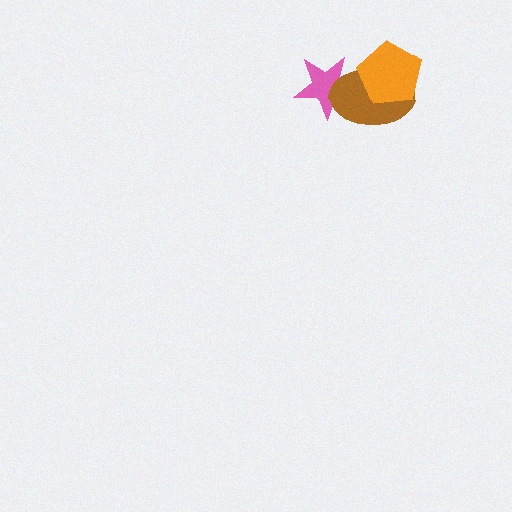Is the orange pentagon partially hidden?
No, no other shape covers it.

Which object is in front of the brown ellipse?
The orange pentagon is in front of the brown ellipse.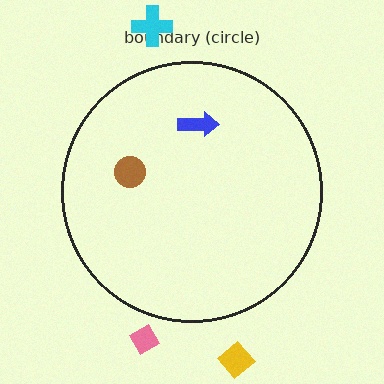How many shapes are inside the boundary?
2 inside, 3 outside.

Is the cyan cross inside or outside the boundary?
Outside.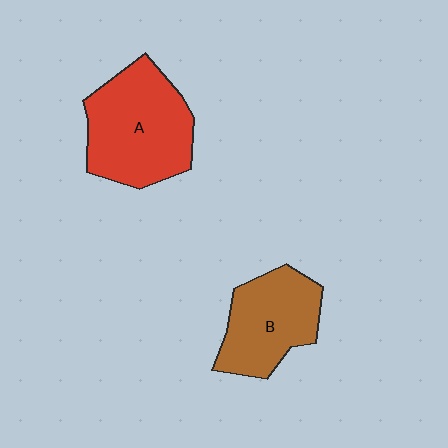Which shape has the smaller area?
Shape B (brown).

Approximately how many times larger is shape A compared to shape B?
Approximately 1.3 times.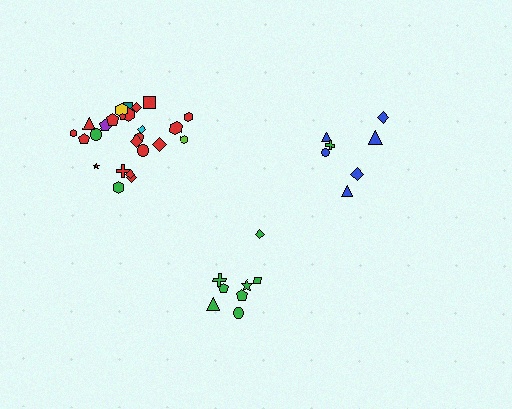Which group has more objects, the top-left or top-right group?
The top-left group.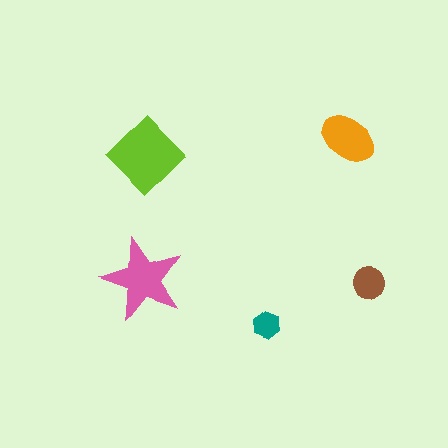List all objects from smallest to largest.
The teal hexagon, the brown circle, the orange ellipse, the pink star, the lime diamond.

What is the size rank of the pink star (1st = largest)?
2nd.